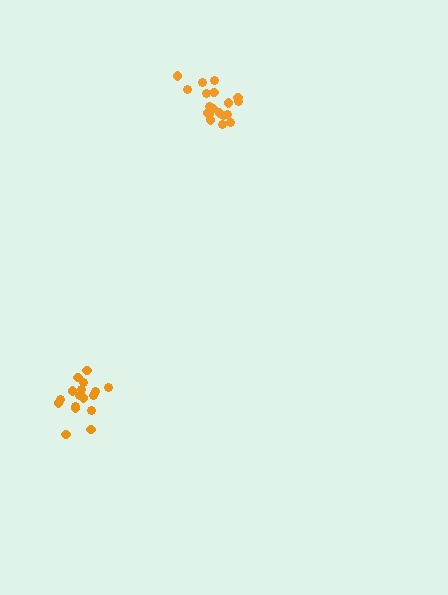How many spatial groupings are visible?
There are 2 spatial groupings.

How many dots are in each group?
Group 1: 19 dots, Group 2: 17 dots (36 total).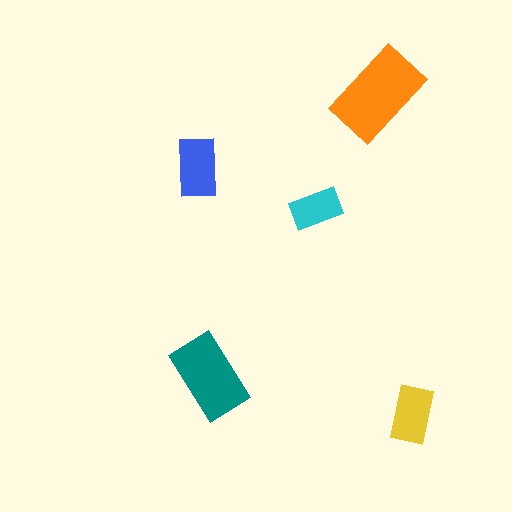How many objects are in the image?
There are 5 objects in the image.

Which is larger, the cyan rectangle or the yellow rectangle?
The yellow one.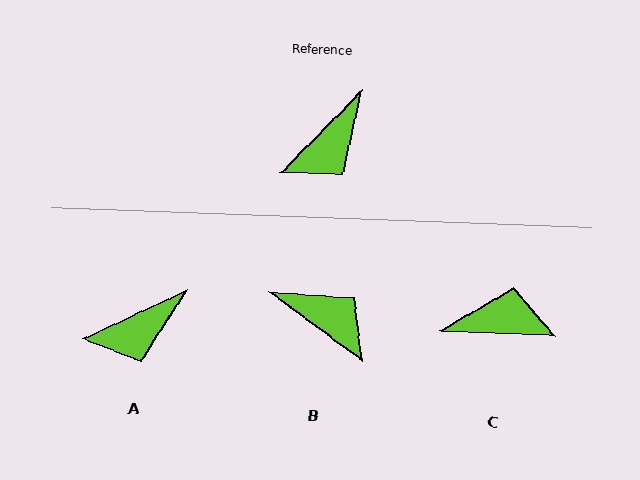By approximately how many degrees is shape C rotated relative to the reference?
Approximately 133 degrees counter-clockwise.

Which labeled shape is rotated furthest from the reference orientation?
C, about 133 degrees away.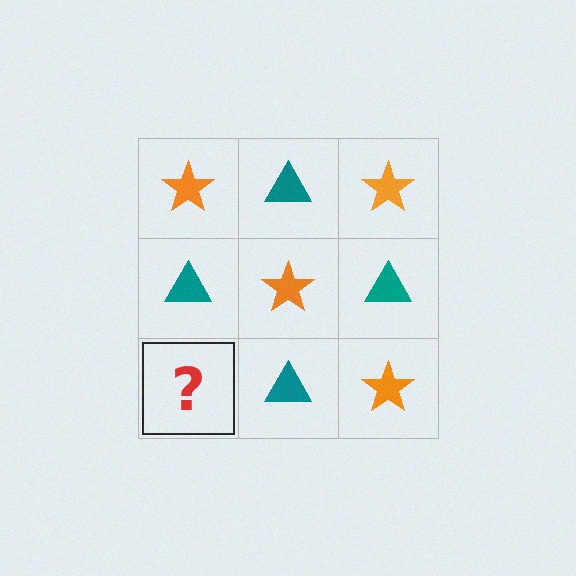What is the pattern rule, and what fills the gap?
The rule is that it alternates orange star and teal triangle in a checkerboard pattern. The gap should be filled with an orange star.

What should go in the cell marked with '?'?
The missing cell should contain an orange star.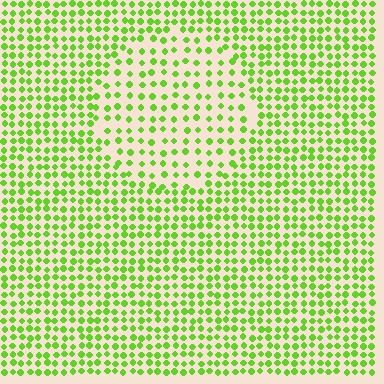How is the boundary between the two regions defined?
The boundary is defined by a change in element density (approximately 1.7x ratio). All elements are the same color, size, and shape.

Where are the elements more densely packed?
The elements are more densely packed outside the circle boundary.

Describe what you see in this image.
The image contains small lime elements arranged at two different densities. A circle-shaped region is visible where the elements are less densely packed than the surrounding area.